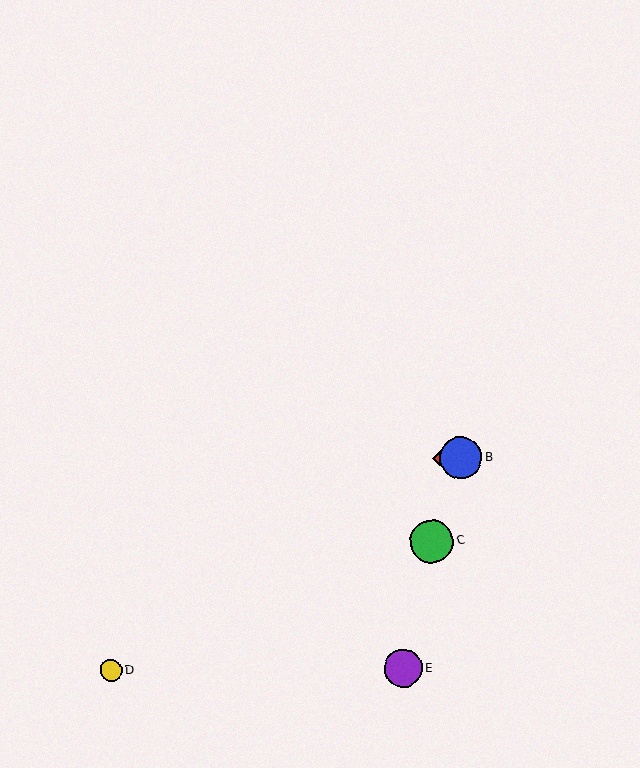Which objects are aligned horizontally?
Objects A, B are aligned horizontally.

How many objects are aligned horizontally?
2 objects (A, B) are aligned horizontally.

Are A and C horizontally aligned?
No, A is at y≈458 and C is at y≈541.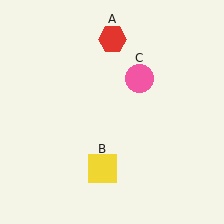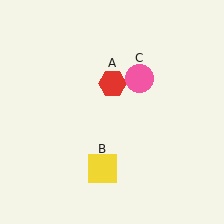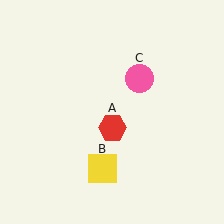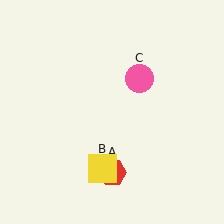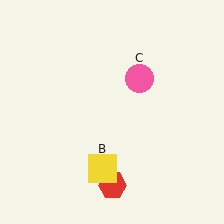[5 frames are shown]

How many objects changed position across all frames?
1 object changed position: red hexagon (object A).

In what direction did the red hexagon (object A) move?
The red hexagon (object A) moved down.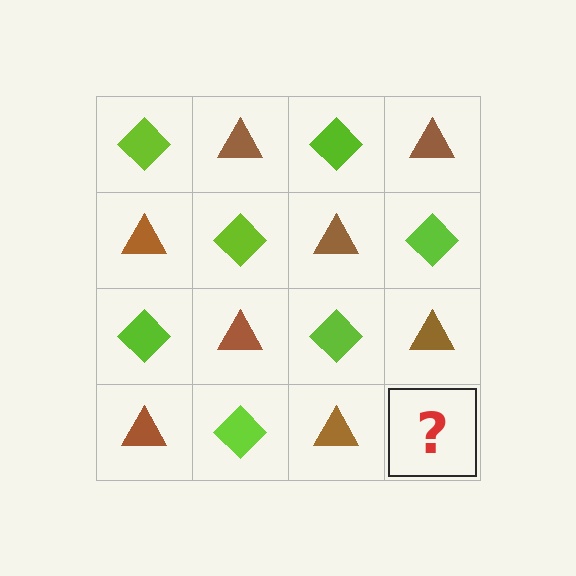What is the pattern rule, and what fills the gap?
The rule is that it alternates lime diamond and brown triangle in a checkerboard pattern. The gap should be filled with a lime diamond.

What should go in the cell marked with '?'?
The missing cell should contain a lime diamond.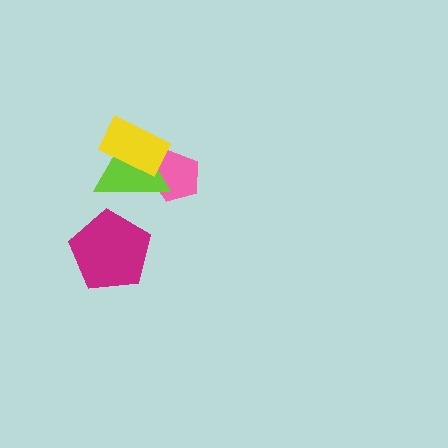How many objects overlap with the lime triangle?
2 objects overlap with the lime triangle.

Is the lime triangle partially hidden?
Yes, it is partially covered by another shape.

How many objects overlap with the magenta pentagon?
0 objects overlap with the magenta pentagon.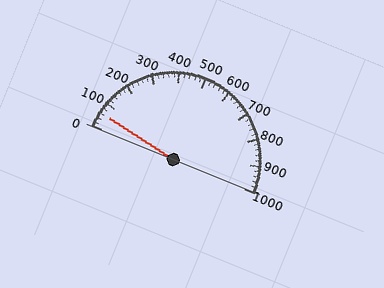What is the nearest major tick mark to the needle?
The nearest major tick mark is 100.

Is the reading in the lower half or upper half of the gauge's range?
The reading is in the lower half of the range (0 to 1000).